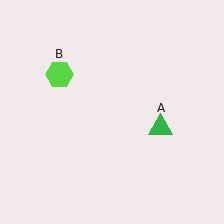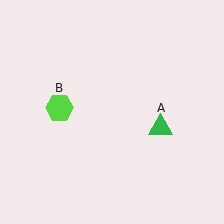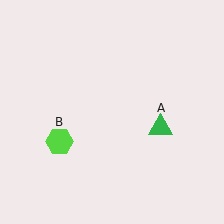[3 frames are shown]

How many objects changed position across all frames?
1 object changed position: lime hexagon (object B).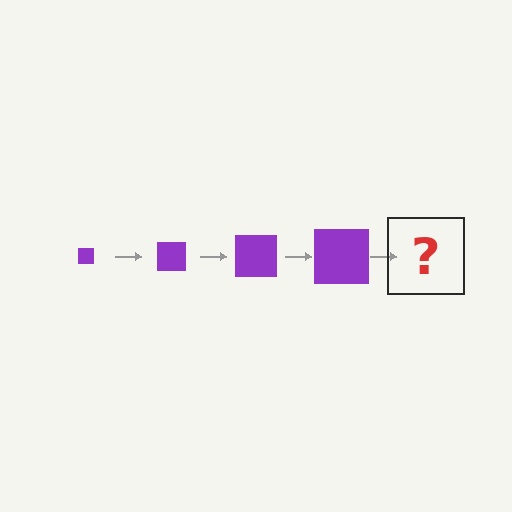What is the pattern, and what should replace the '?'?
The pattern is that the square gets progressively larger each step. The '?' should be a purple square, larger than the previous one.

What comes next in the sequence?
The next element should be a purple square, larger than the previous one.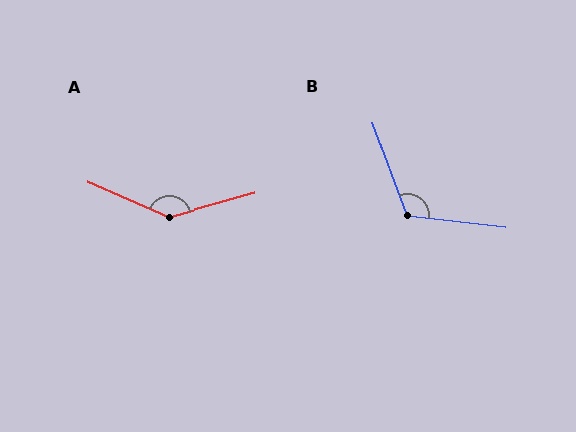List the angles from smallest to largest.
B (117°), A (141°).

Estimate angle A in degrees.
Approximately 141 degrees.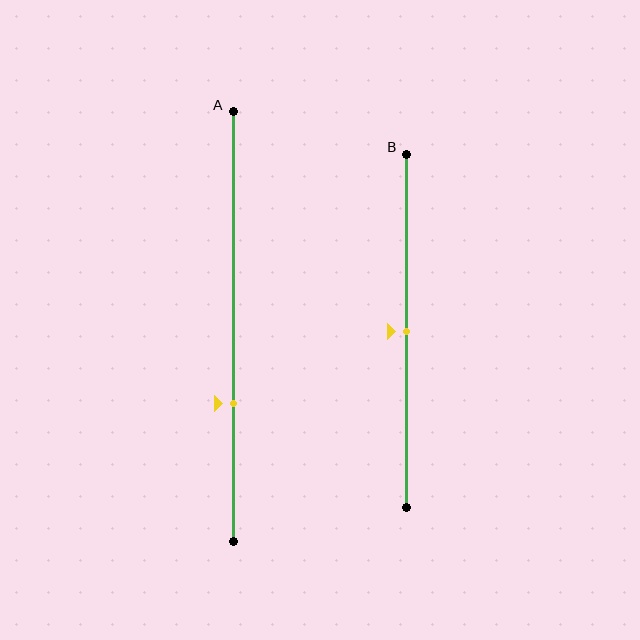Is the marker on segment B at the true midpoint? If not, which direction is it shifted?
Yes, the marker on segment B is at the true midpoint.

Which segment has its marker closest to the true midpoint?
Segment B has its marker closest to the true midpoint.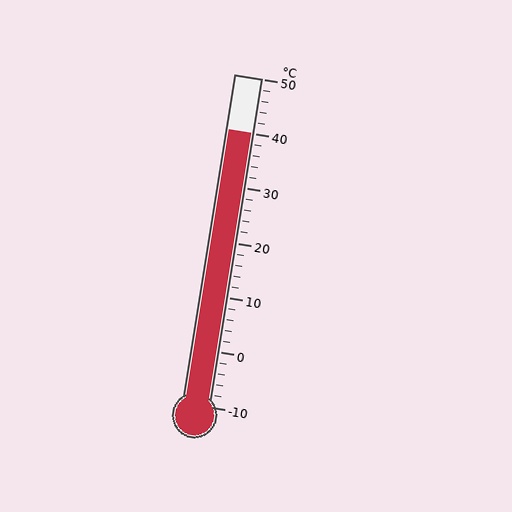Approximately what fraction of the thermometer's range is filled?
The thermometer is filled to approximately 85% of its range.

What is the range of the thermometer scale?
The thermometer scale ranges from -10°C to 50°C.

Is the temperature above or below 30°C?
The temperature is above 30°C.